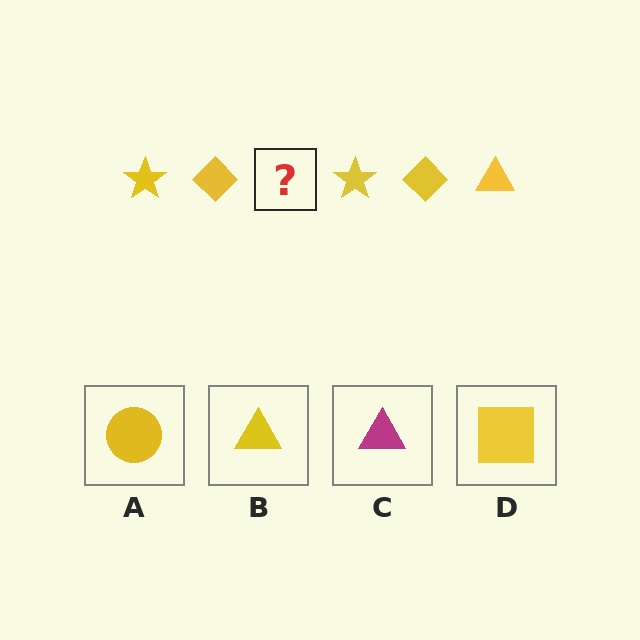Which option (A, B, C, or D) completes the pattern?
B.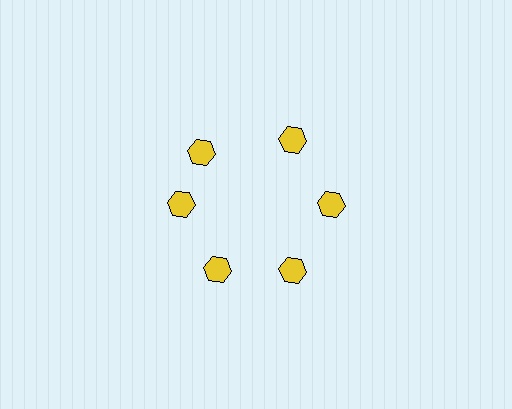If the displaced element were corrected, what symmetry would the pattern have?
It would have 6-fold rotational symmetry — the pattern would map onto itself every 60 degrees.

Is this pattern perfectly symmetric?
No. The 6 yellow hexagons are arranged in a ring, but one element near the 11 o'clock position is rotated out of alignment along the ring, breaking the 6-fold rotational symmetry.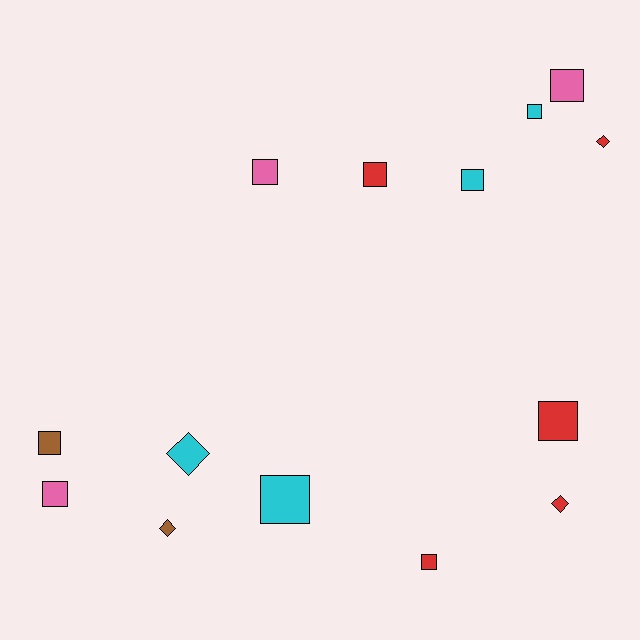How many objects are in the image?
There are 14 objects.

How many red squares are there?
There are 3 red squares.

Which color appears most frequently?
Red, with 5 objects.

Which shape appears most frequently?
Square, with 10 objects.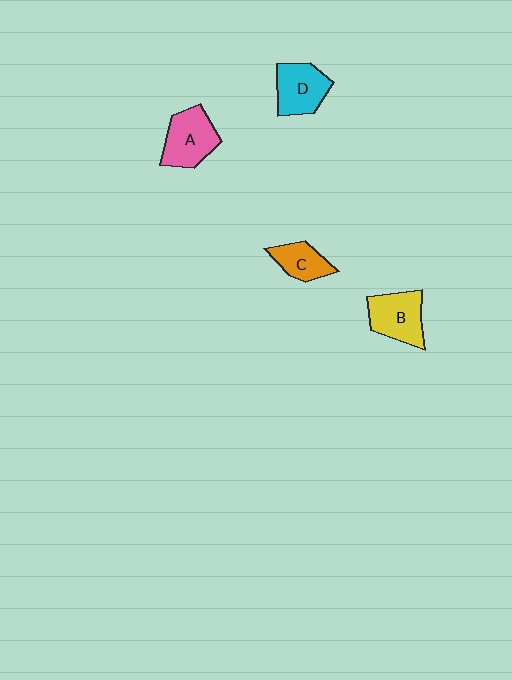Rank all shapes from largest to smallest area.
From largest to smallest: A (pink), B (yellow), D (cyan), C (orange).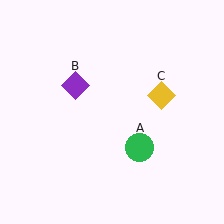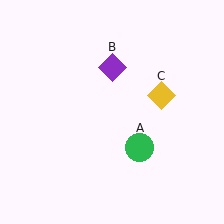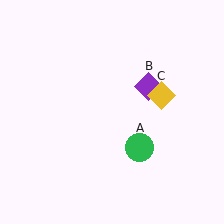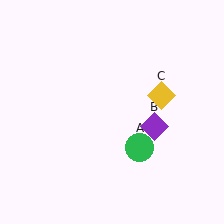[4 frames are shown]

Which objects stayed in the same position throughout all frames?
Green circle (object A) and yellow diamond (object C) remained stationary.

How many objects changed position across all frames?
1 object changed position: purple diamond (object B).